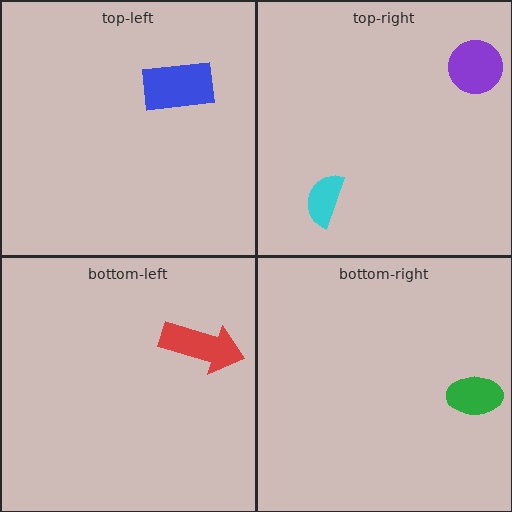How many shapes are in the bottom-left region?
1.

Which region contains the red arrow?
The bottom-left region.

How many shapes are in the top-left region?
1.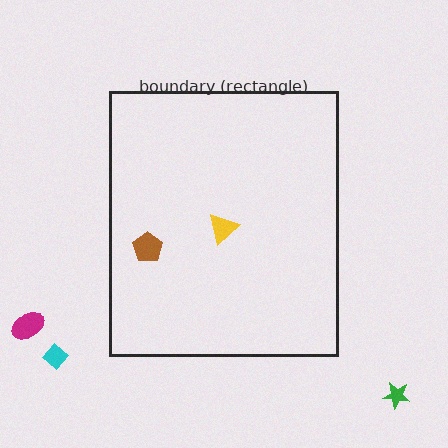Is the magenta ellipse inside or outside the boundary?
Outside.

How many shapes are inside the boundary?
2 inside, 3 outside.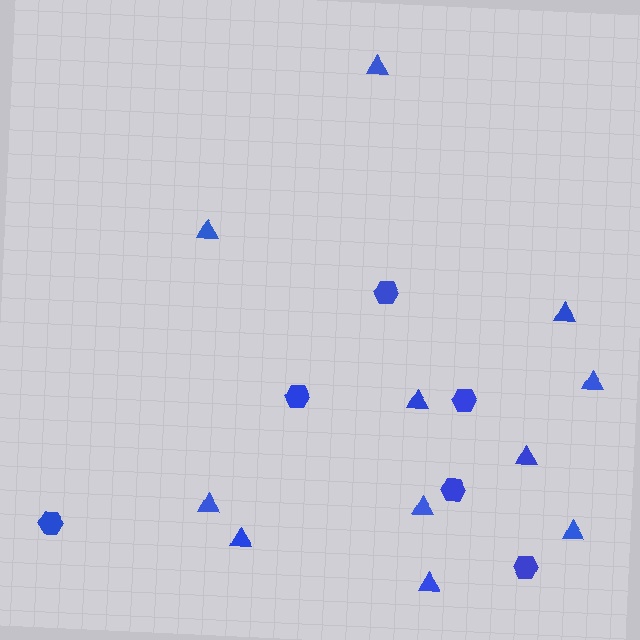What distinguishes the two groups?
There are 2 groups: one group of hexagons (6) and one group of triangles (11).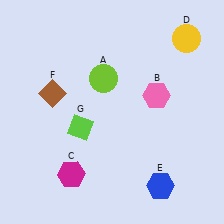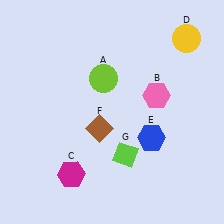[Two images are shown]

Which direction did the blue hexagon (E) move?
The blue hexagon (E) moved up.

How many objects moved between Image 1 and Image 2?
3 objects moved between the two images.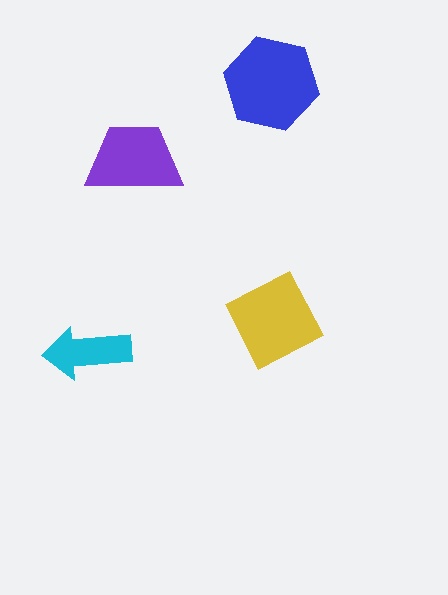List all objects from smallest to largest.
The cyan arrow, the purple trapezoid, the yellow diamond, the blue hexagon.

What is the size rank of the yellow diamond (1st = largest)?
2nd.